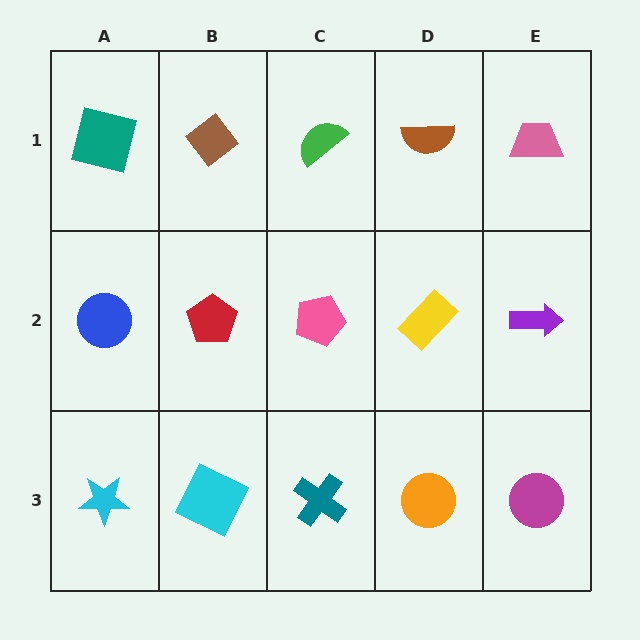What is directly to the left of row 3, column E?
An orange circle.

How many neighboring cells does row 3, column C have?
3.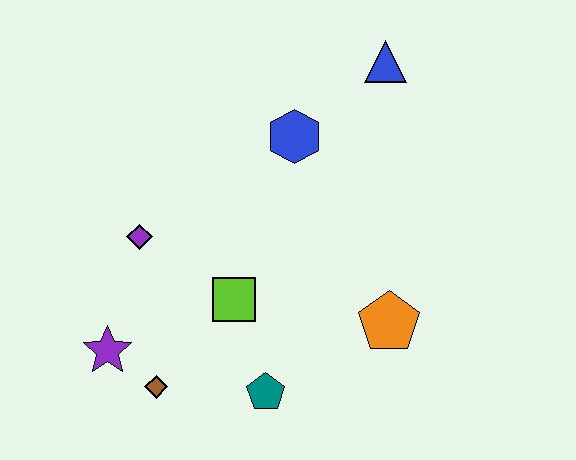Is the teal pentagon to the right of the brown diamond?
Yes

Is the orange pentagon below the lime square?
Yes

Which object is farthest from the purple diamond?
The blue triangle is farthest from the purple diamond.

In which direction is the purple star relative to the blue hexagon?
The purple star is below the blue hexagon.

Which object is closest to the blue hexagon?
The blue triangle is closest to the blue hexagon.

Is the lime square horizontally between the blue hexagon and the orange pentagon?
No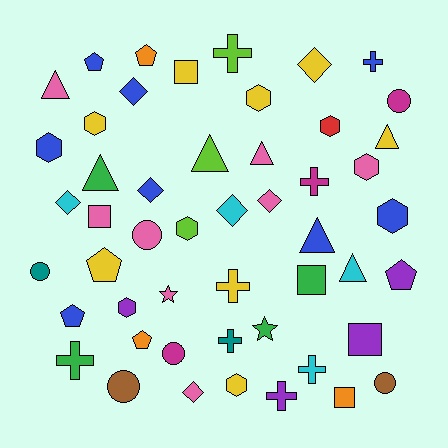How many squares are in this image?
There are 5 squares.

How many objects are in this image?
There are 50 objects.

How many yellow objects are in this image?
There are 8 yellow objects.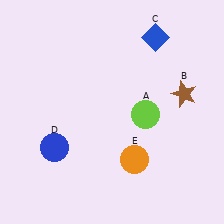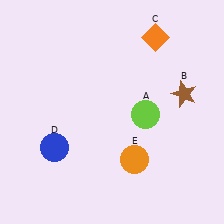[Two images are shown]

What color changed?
The diamond (C) changed from blue in Image 1 to orange in Image 2.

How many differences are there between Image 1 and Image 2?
There is 1 difference between the two images.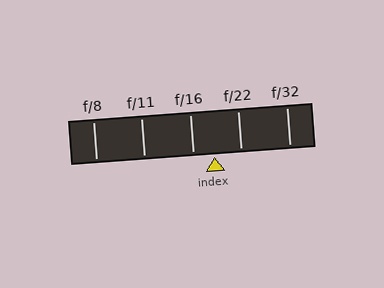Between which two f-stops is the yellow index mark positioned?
The index mark is between f/16 and f/22.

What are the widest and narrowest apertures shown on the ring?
The widest aperture shown is f/8 and the narrowest is f/32.